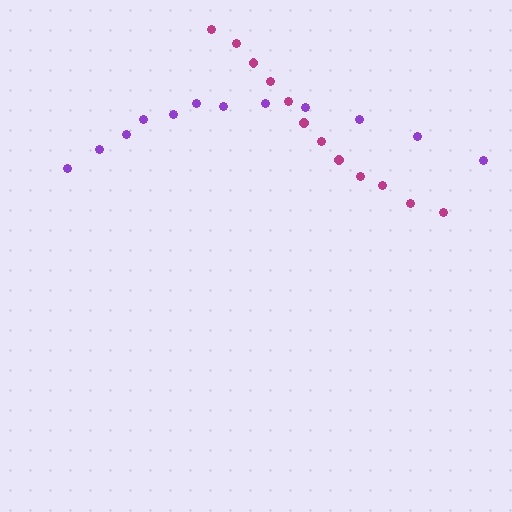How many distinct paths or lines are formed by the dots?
There are 2 distinct paths.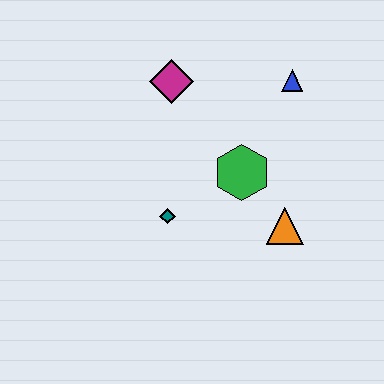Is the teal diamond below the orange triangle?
No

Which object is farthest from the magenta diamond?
The orange triangle is farthest from the magenta diamond.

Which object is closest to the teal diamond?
The green hexagon is closest to the teal diamond.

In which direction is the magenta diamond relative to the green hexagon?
The magenta diamond is above the green hexagon.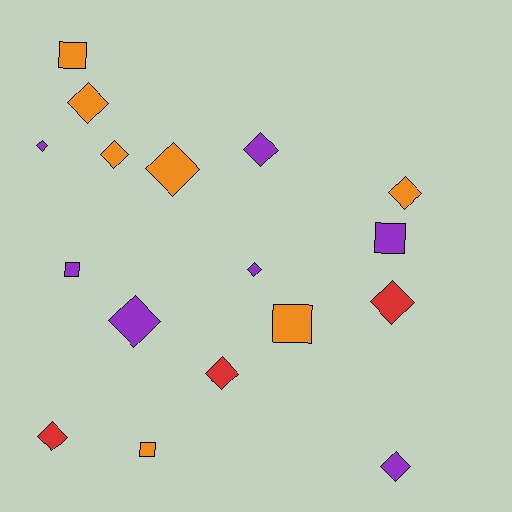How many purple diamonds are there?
There are 5 purple diamonds.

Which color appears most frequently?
Orange, with 7 objects.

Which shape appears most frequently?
Diamond, with 12 objects.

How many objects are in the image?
There are 17 objects.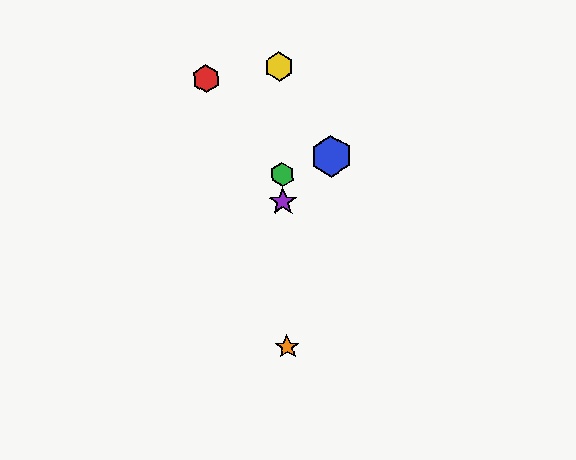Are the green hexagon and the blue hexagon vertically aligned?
No, the green hexagon is at x≈282 and the blue hexagon is at x≈332.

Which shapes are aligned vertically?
The green hexagon, the yellow hexagon, the purple star, the orange star are aligned vertically.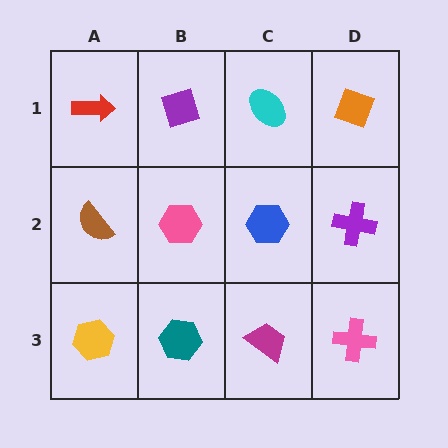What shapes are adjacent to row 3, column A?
A brown semicircle (row 2, column A), a teal hexagon (row 3, column B).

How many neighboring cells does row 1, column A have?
2.